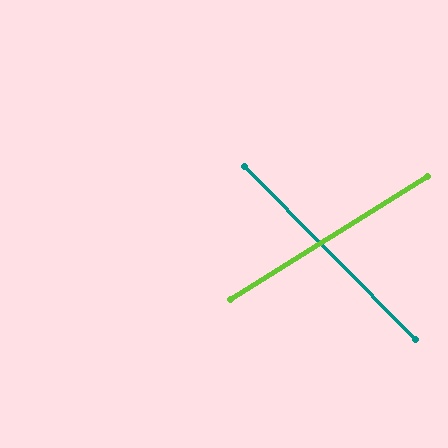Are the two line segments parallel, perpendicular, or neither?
Neither parallel nor perpendicular — they differ by about 77°.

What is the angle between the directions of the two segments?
Approximately 77 degrees.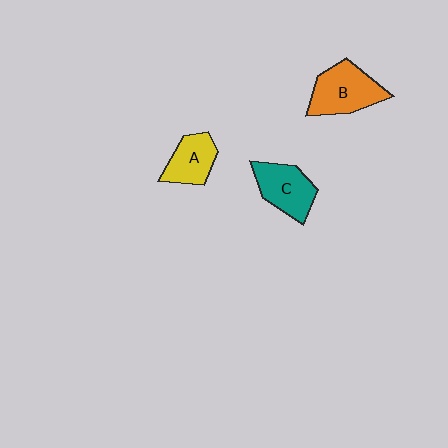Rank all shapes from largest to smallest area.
From largest to smallest: B (orange), C (teal), A (yellow).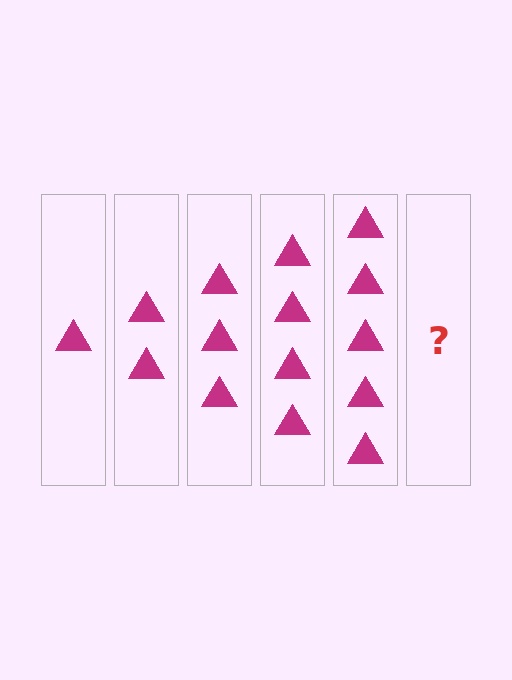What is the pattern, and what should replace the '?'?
The pattern is that each step adds one more triangle. The '?' should be 6 triangles.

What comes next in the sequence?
The next element should be 6 triangles.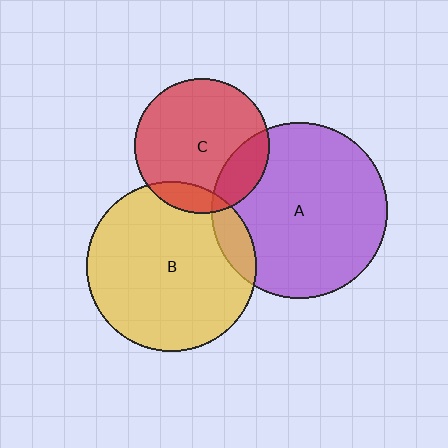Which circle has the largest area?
Circle A (purple).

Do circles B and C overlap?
Yes.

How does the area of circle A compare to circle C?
Approximately 1.7 times.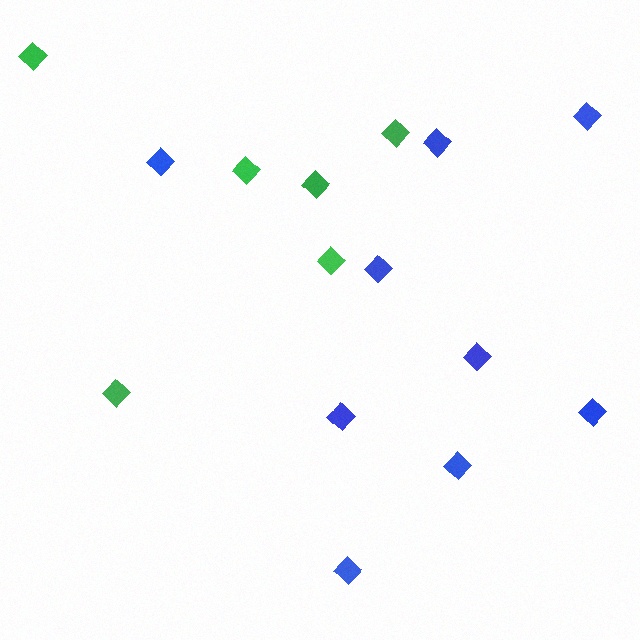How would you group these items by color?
There are 2 groups: one group of green diamonds (6) and one group of blue diamonds (9).